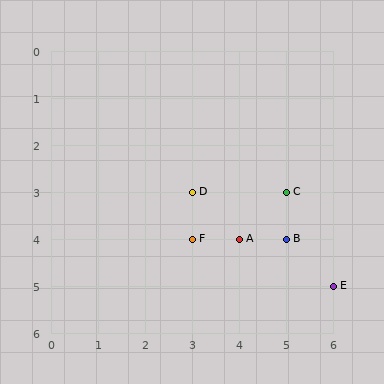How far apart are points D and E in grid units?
Points D and E are 3 columns and 2 rows apart (about 3.6 grid units diagonally).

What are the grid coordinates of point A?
Point A is at grid coordinates (4, 4).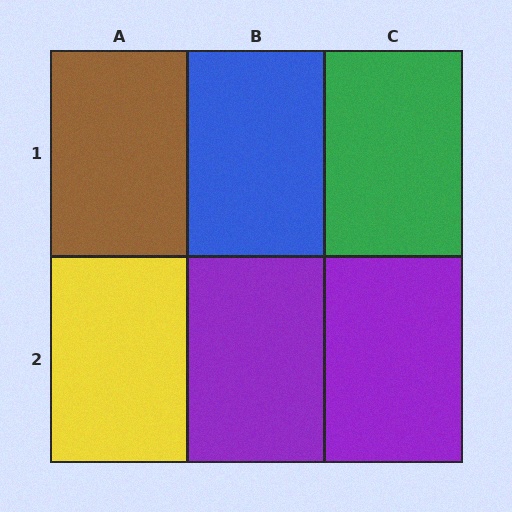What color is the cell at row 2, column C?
Purple.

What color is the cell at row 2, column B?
Purple.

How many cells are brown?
1 cell is brown.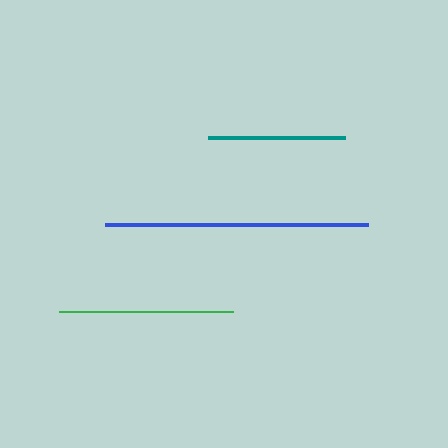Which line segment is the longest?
The blue line is the longest at approximately 262 pixels.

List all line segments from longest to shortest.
From longest to shortest: blue, green, teal.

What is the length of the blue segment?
The blue segment is approximately 262 pixels long.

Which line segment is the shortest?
The teal line is the shortest at approximately 137 pixels.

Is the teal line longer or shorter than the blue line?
The blue line is longer than the teal line.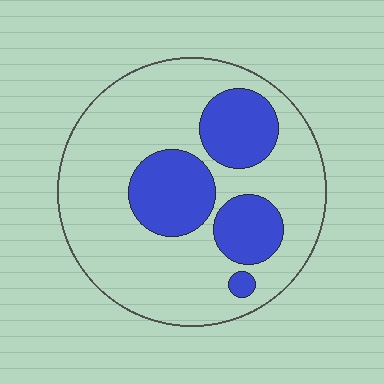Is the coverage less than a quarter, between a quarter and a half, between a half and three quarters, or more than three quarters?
Between a quarter and a half.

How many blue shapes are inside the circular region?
4.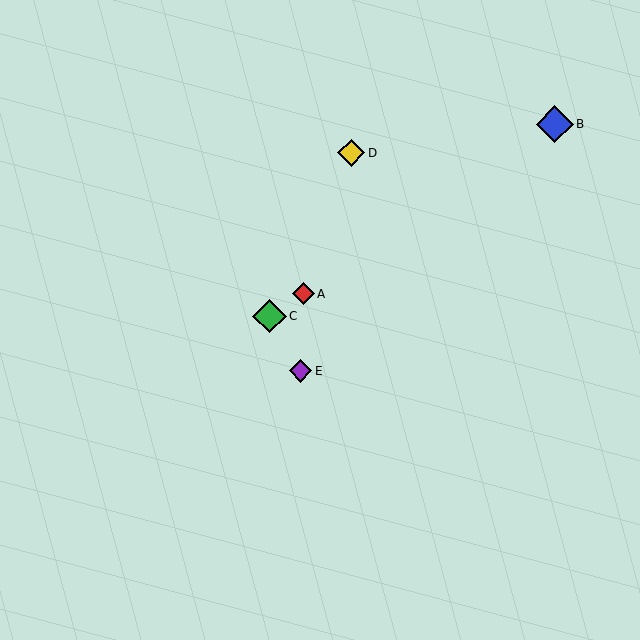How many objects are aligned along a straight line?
3 objects (A, B, C) are aligned along a straight line.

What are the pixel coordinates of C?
Object C is at (270, 316).